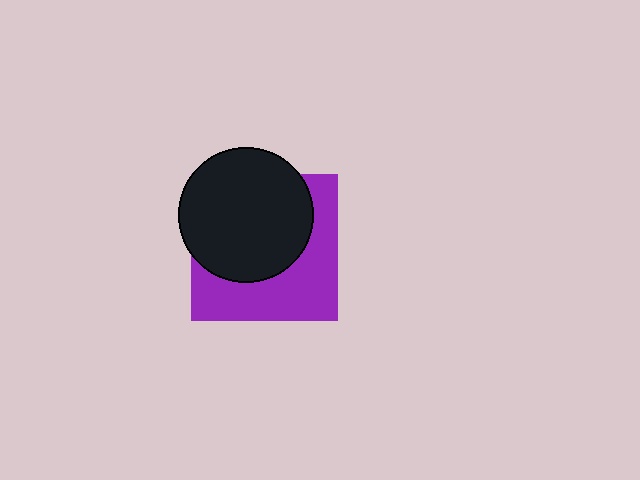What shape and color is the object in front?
The object in front is a black circle.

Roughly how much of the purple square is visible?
About half of it is visible (roughly 46%).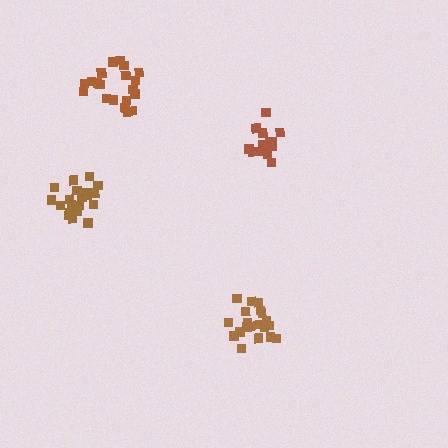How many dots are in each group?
Group 1: 20 dots, Group 2: 16 dots, Group 3: 21 dots, Group 4: 21 dots (78 total).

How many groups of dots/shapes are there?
There are 4 groups.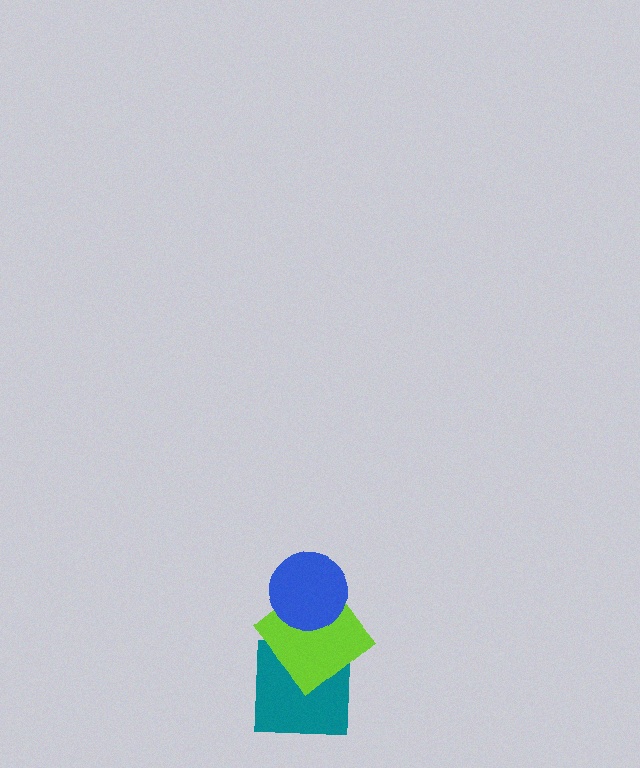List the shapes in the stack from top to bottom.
From top to bottom: the blue circle, the lime diamond, the teal square.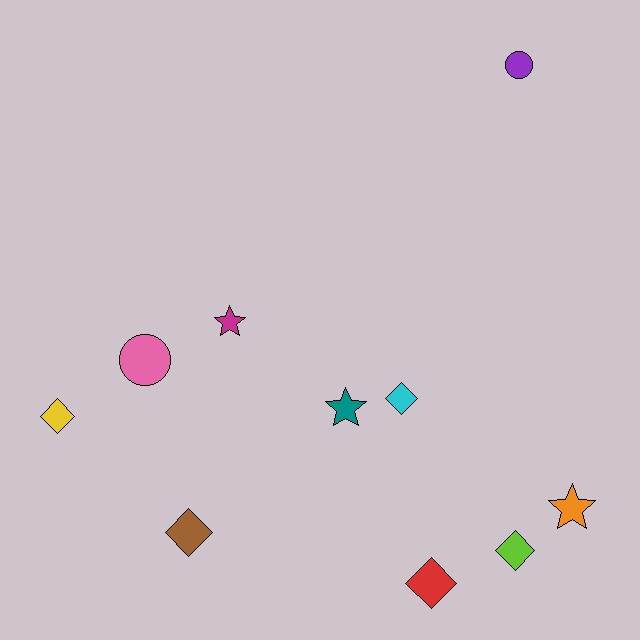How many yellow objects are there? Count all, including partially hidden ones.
There is 1 yellow object.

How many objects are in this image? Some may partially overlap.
There are 10 objects.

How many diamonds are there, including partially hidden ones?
There are 5 diamonds.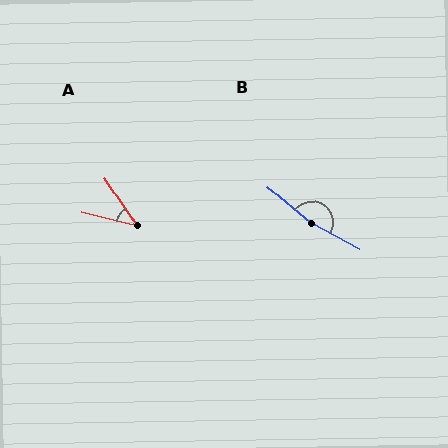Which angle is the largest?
B, at approximately 170 degrees.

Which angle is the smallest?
A, at approximately 43 degrees.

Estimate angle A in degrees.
Approximately 43 degrees.